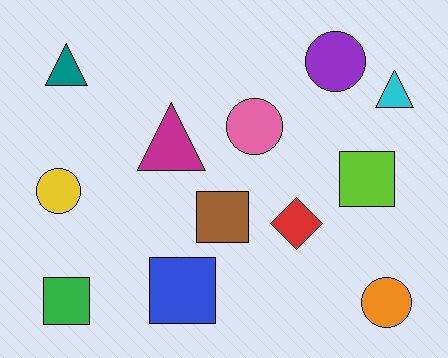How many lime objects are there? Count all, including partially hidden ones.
There is 1 lime object.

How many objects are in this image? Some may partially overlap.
There are 12 objects.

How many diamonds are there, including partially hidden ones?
There is 1 diamond.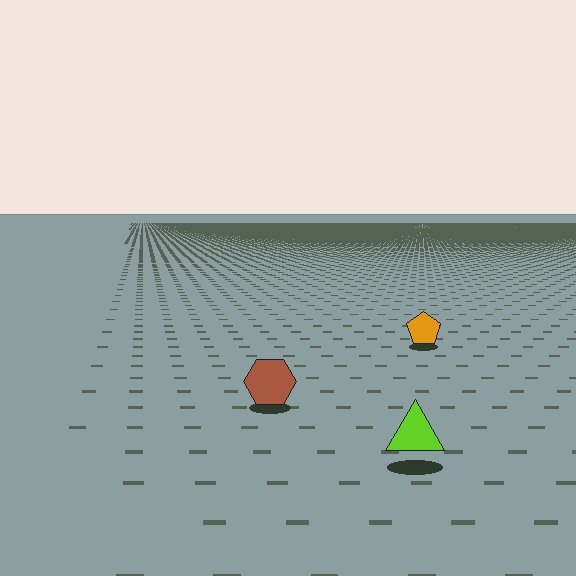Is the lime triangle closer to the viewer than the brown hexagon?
Yes. The lime triangle is closer — you can tell from the texture gradient: the ground texture is coarser near it.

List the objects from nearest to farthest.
From nearest to farthest: the lime triangle, the brown hexagon, the orange pentagon.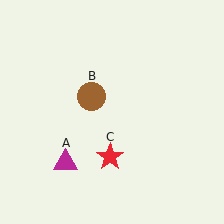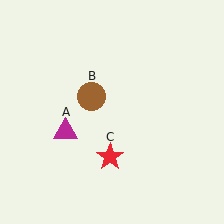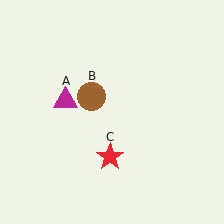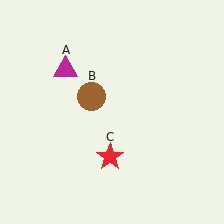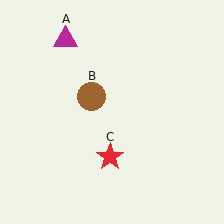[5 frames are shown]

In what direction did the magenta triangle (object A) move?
The magenta triangle (object A) moved up.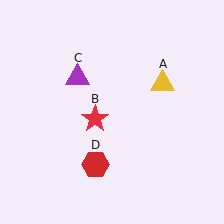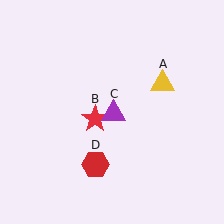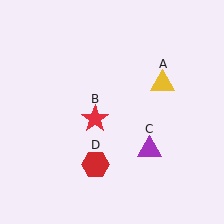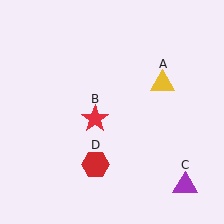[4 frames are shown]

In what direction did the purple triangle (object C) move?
The purple triangle (object C) moved down and to the right.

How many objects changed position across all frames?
1 object changed position: purple triangle (object C).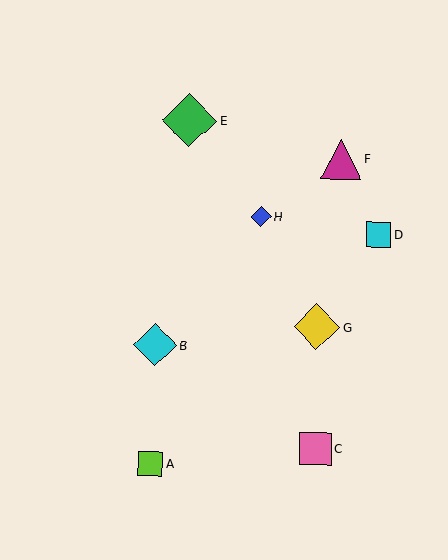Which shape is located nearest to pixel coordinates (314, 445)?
The pink square (labeled C) at (315, 449) is nearest to that location.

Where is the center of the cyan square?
The center of the cyan square is at (379, 235).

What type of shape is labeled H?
Shape H is a blue diamond.